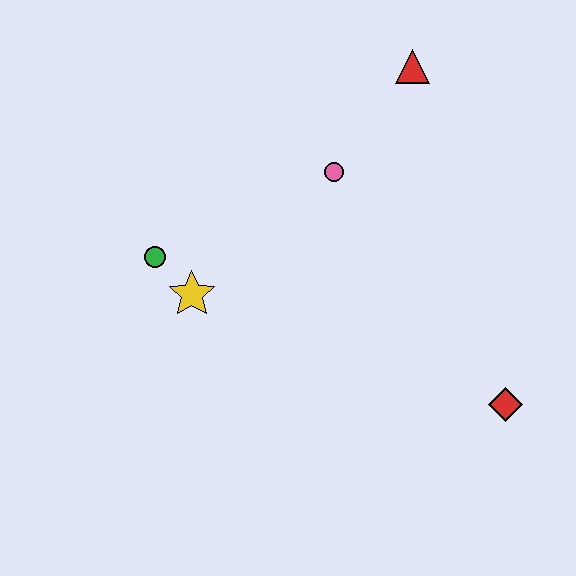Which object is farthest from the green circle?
The red diamond is farthest from the green circle.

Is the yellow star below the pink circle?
Yes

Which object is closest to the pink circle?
The red triangle is closest to the pink circle.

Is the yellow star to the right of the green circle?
Yes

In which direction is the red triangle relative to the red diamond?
The red triangle is above the red diamond.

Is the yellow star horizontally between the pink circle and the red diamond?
No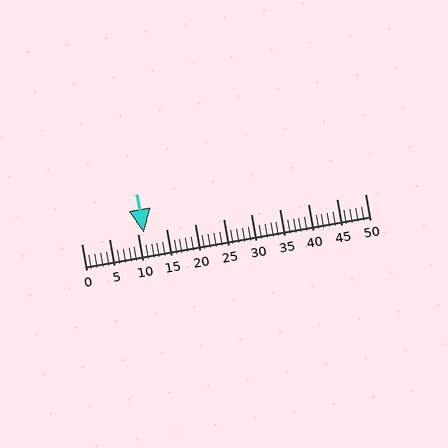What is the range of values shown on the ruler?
The ruler shows values from 0 to 50.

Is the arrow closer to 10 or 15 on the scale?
The arrow is closer to 10.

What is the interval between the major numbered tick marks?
The major tick marks are spaced 5 units apart.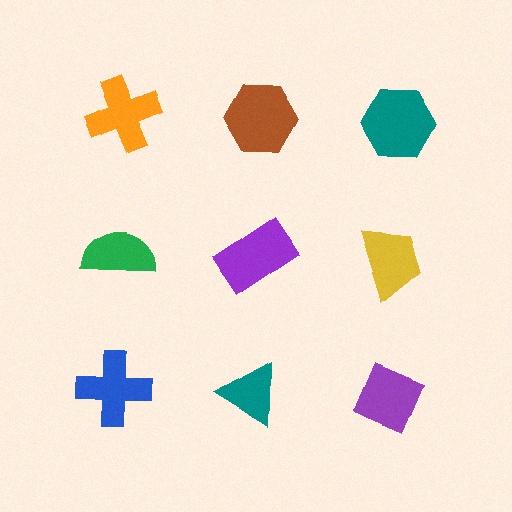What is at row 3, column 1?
A blue cross.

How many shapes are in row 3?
3 shapes.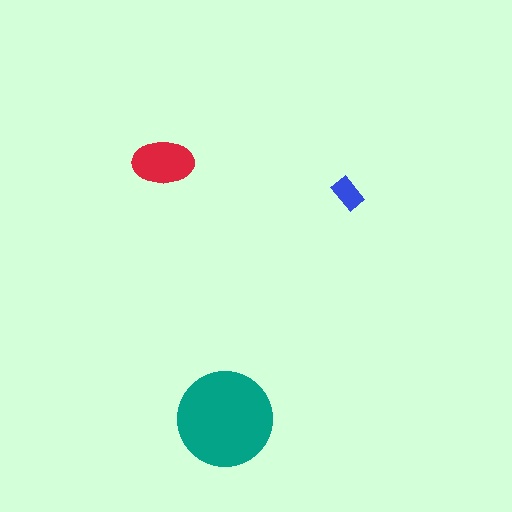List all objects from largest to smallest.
The teal circle, the red ellipse, the blue rectangle.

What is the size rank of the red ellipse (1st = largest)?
2nd.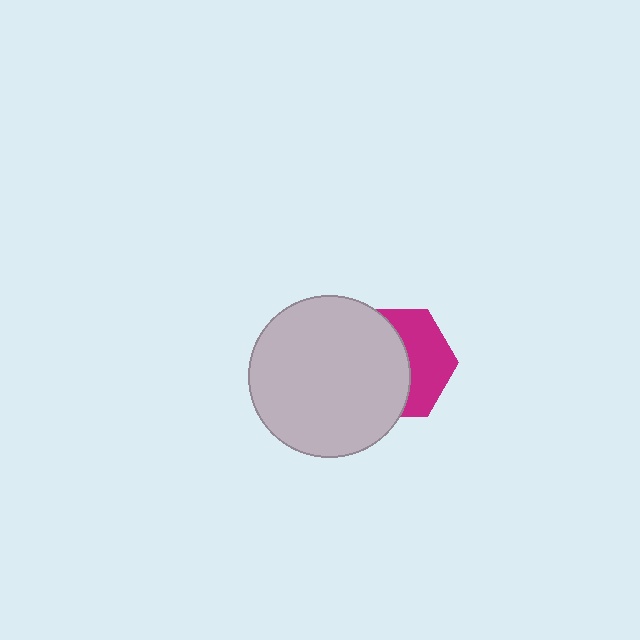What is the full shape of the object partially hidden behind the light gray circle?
The partially hidden object is a magenta hexagon.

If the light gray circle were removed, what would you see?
You would see the complete magenta hexagon.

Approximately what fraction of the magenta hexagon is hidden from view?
Roughly 57% of the magenta hexagon is hidden behind the light gray circle.